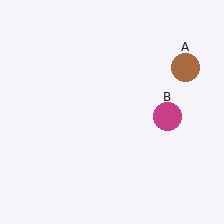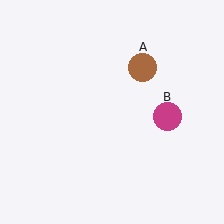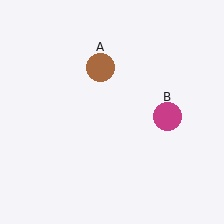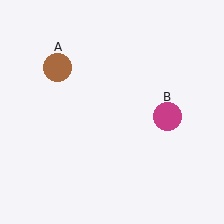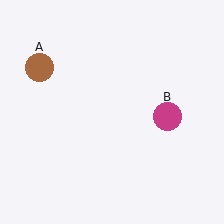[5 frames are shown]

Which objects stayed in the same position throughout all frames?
Magenta circle (object B) remained stationary.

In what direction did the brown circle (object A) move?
The brown circle (object A) moved left.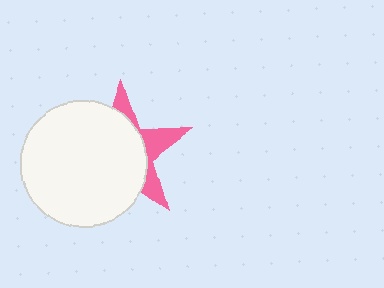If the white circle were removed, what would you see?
You would see the complete pink star.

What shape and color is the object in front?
The object in front is a white circle.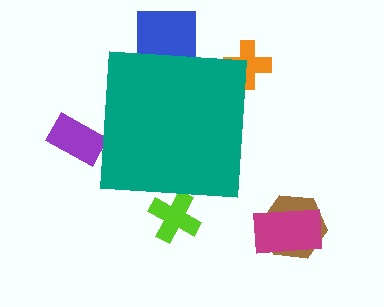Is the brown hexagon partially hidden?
No, the brown hexagon is fully visible.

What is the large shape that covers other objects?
A teal square.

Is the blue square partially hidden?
Yes, the blue square is partially hidden behind the teal square.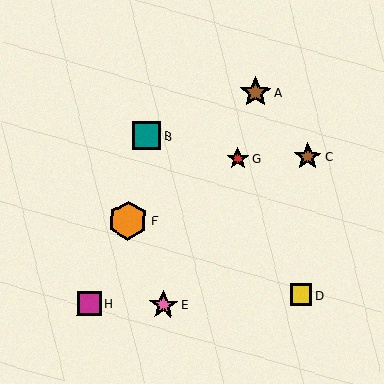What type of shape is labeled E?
Shape E is a pink star.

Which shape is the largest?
The orange hexagon (labeled F) is the largest.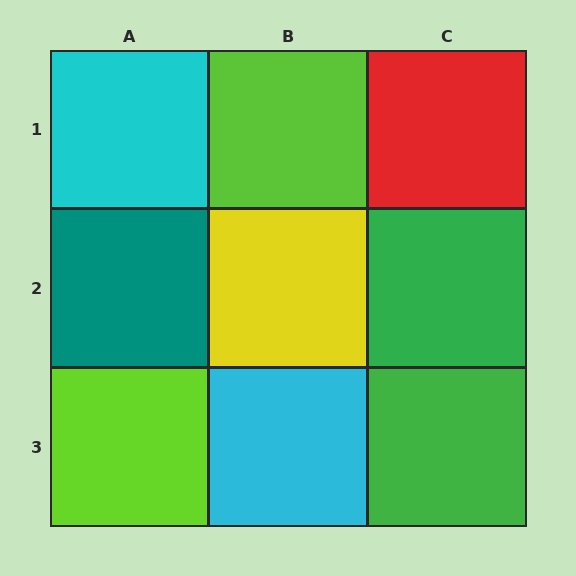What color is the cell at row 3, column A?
Lime.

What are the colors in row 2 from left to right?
Teal, yellow, green.